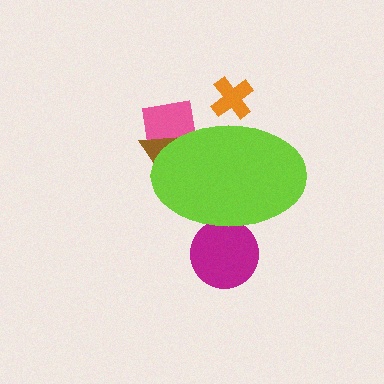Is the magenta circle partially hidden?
Yes, the magenta circle is partially hidden behind the lime ellipse.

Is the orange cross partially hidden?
Yes, the orange cross is partially hidden behind the lime ellipse.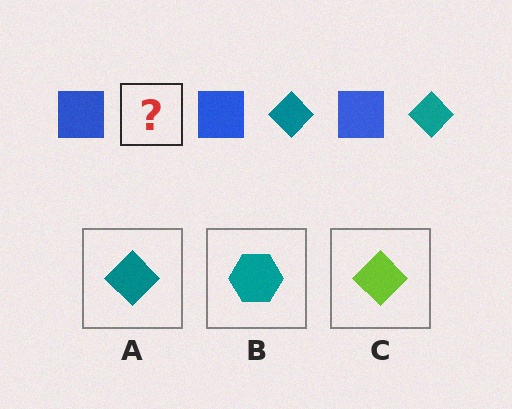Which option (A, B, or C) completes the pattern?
A.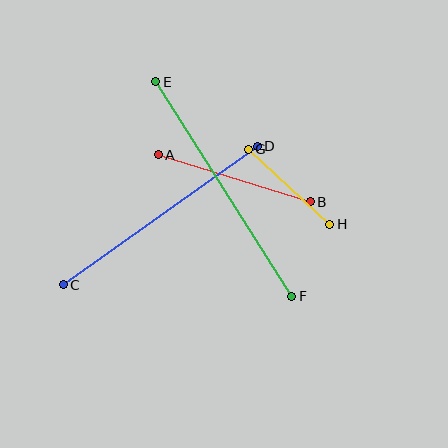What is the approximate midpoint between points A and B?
The midpoint is at approximately (234, 178) pixels.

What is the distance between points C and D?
The distance is approximately 239 pixels.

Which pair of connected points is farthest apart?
Points E and F are farthest apart.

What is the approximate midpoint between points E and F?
The midpoint is at approximately (224, 189) pixels.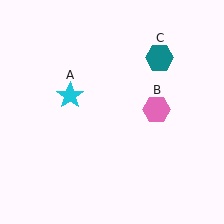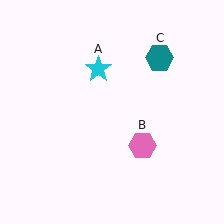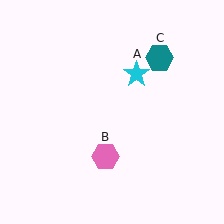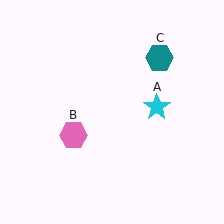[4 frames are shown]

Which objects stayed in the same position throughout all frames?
Teal hexagon (object C) remained stationary.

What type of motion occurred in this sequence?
The cyan star (object A), pink hexagon (object B) rotated clockwise around the center of the scene.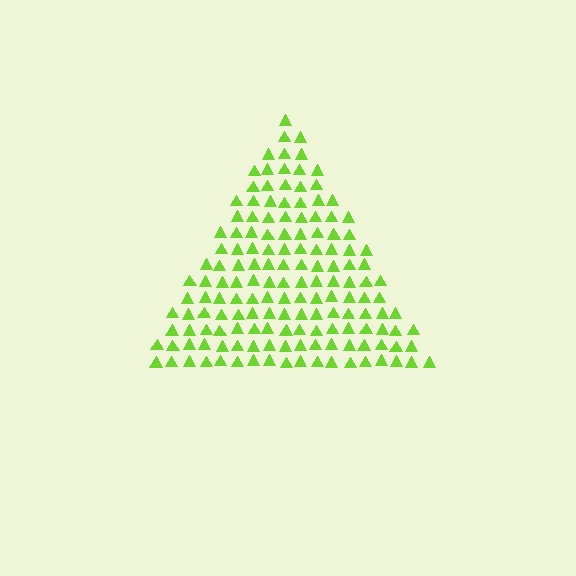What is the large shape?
The large shape is a triangle.